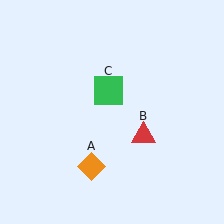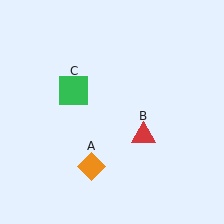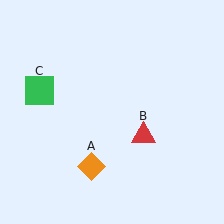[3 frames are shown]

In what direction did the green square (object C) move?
The green square (object C) moved left.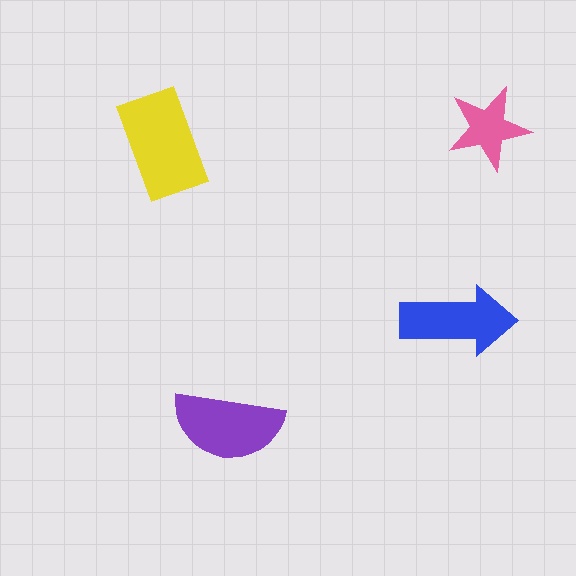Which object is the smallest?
The pink star.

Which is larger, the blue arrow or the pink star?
The blue arrow.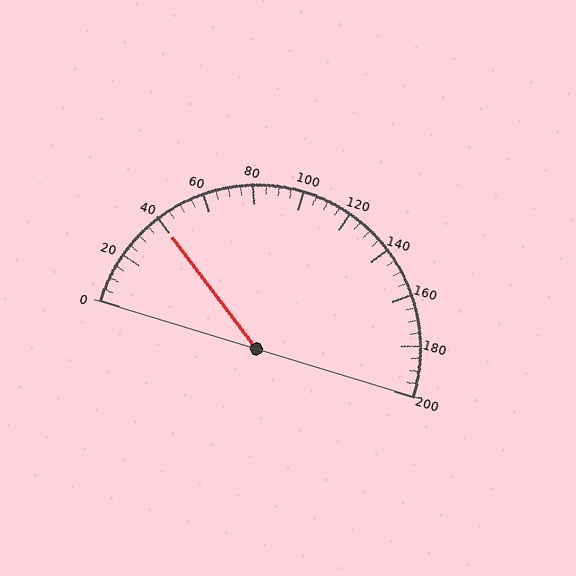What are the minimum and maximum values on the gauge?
The gauge ranges from 0 to 200.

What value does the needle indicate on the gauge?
The needle indicates approximately 40.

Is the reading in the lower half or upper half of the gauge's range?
The reading is in the lower half of the range (0 to 200).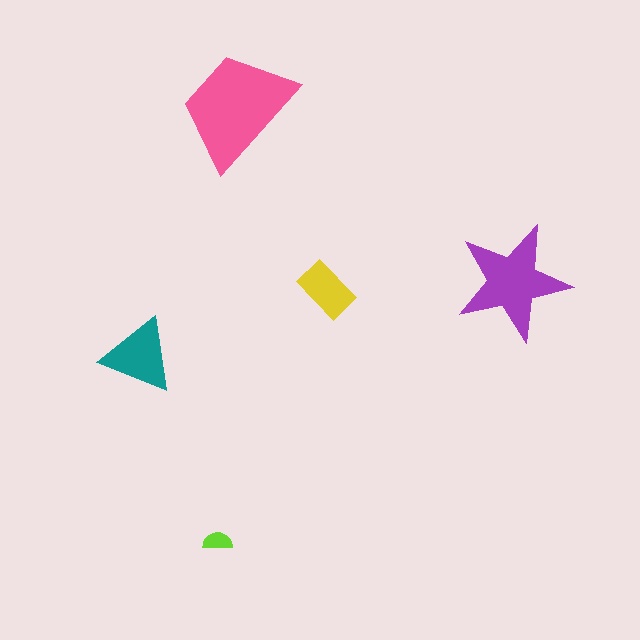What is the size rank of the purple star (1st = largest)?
2nd.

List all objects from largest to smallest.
The pink trapezoid, the purple star, the teal triangle, the yellow rectangle, the lime semicircle.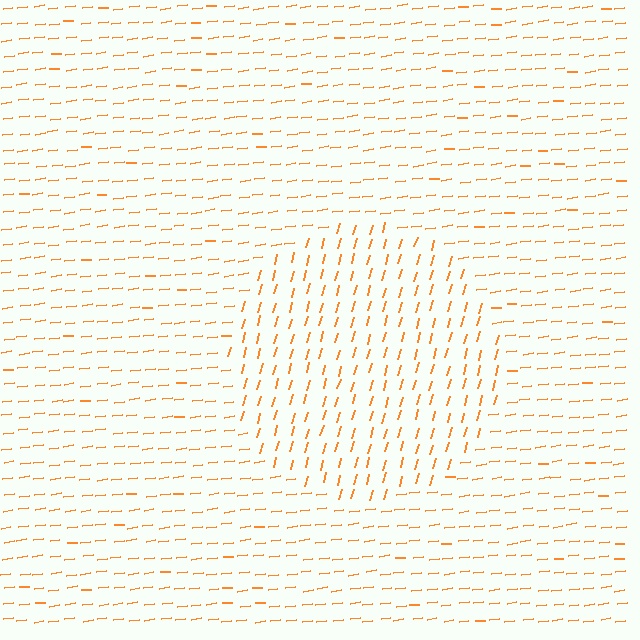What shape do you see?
I see a circle.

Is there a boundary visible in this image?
Yes, there is a texture boundary formed by a change in line orientation.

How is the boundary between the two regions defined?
The boundary is defined purely by a change in line orientation (approximately 68 degrees difference). All lines are the same color and thickness.